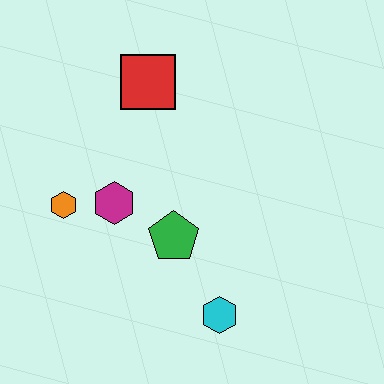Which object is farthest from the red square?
The cyan hexagon is farthest from the red square.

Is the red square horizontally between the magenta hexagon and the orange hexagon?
No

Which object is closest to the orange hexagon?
The magenta hexagon is closest to the orange hexagon.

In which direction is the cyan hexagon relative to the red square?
The cyan hexagon is below the red square.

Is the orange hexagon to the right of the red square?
No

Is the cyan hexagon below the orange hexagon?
Yes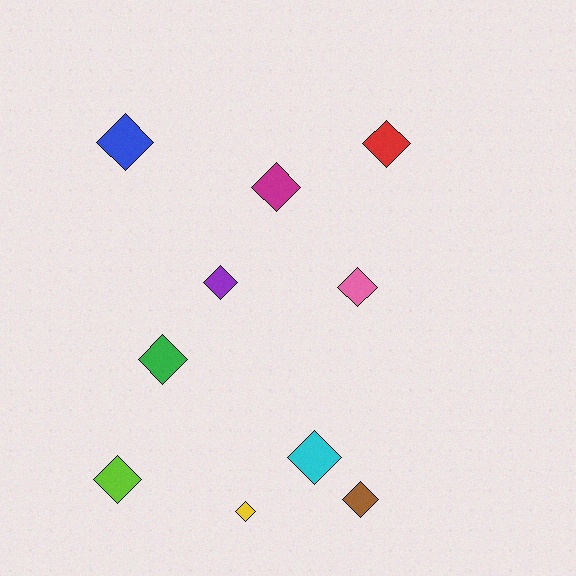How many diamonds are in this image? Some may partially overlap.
There are 10 diamonds.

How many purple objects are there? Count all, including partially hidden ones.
There is 1 purple object.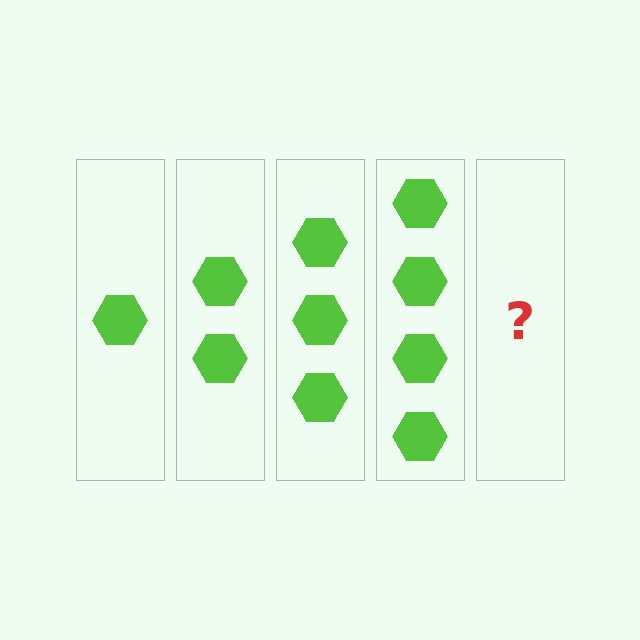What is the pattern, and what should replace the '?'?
The pattern is that each step adds one more hexagon. The '?' should be 5 hexagons.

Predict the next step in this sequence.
The next step is 5 hexagons.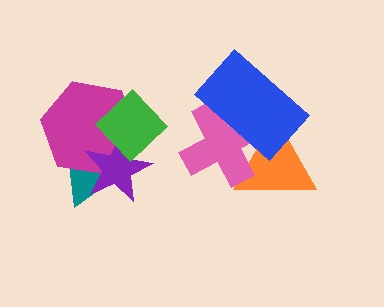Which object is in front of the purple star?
The green diamond is in front of the purple star.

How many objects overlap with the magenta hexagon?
3 objects overlap with the magenta hexagon.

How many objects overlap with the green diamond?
3 objects overlap with the green diamond.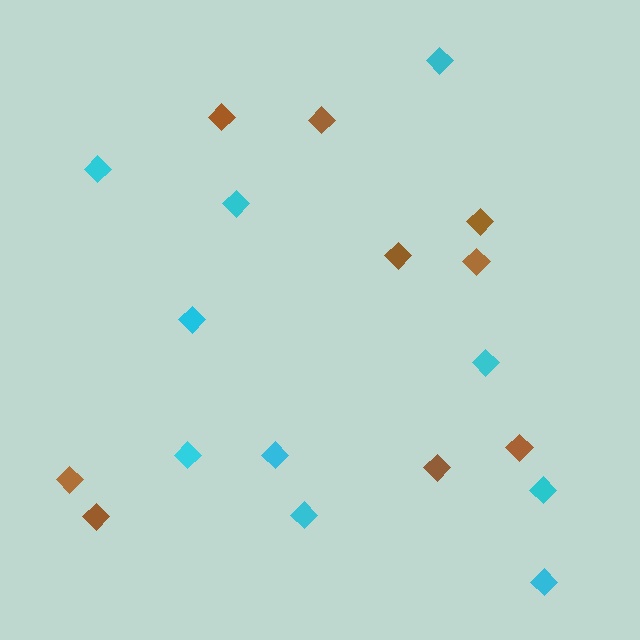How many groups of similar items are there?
There are 2 groups: one group of cyan diamonds (10) and one group of brown diamonds (9).